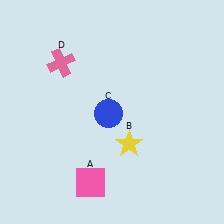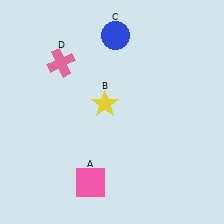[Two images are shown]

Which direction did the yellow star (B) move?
The yellow star (B) moved up.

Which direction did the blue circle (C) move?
The blue circle (C) moved up.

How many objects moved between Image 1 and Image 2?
2 objects moved between the two images.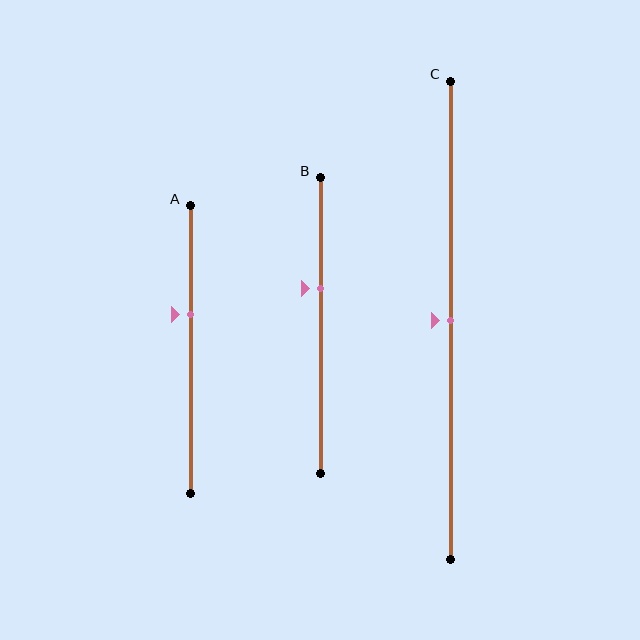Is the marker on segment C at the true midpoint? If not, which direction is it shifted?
Yes, the marker on segment C is at the true midpoint.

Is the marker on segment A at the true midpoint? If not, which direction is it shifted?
No, the marker on segment A is shifted upward by about 12% of the segment length.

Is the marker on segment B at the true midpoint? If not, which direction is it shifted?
No, the marker on segment B is shifted upward by about 13% of the segment length.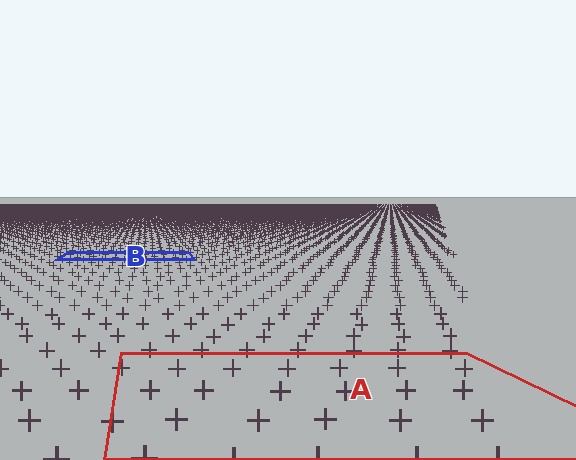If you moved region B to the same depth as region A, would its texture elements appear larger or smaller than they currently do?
They would appear larger. At a closer depth, the same texture elements are projected at a bigger on-screen size.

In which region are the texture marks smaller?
The texture marks are smaller in region B, because it is farther away.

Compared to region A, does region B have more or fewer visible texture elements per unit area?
Region B has more texture elements per unit area — they are packed more densely because it is farther away.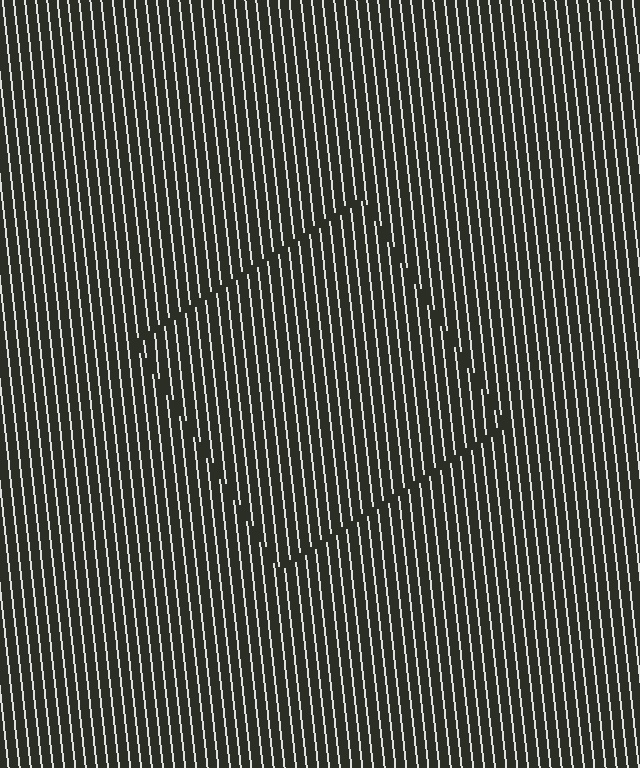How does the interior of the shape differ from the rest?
The interior of the shape contains the same grating, shifted by half a period — the contour is defined by the phase discontinuity where line-ends from the inner and outer gratings abut.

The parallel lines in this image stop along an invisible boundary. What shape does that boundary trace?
An illusory square. The interior of the shape contains the same grating, shifted by half a period — the contour is defined by the phase discontinuity where line-ends from the inner and outer gratings abut.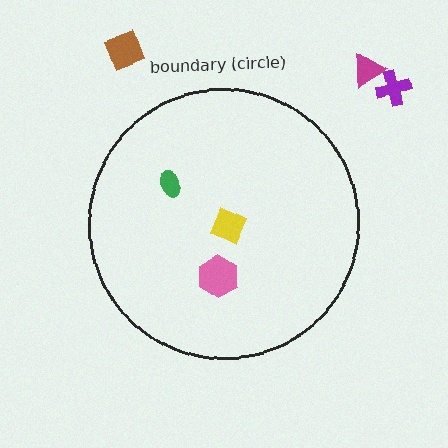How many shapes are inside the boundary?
3 inside, 3 outside.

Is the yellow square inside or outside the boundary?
Inside.